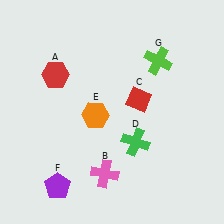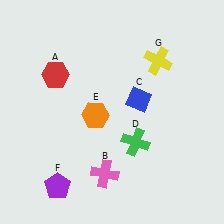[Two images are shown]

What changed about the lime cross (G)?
In Image 1, G is lime. In Image 2, it changed to yellow.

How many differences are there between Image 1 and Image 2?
There are 2 differences between the two images.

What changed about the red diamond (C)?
In Image 1, C is red. In Image 2, it changed to blue.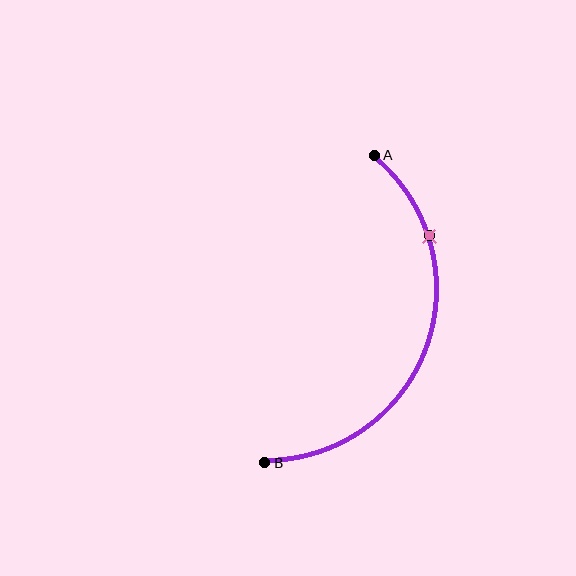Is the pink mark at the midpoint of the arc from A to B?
No. The pink mark lies on the arc but is closer to endpoint A. The arc midpoint would be at the point on the curve equidistant along the arc from both A and B.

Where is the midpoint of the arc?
The arc midpoint is the point on the curve farthest from the straight line joining A and B. It sits to the right of that line.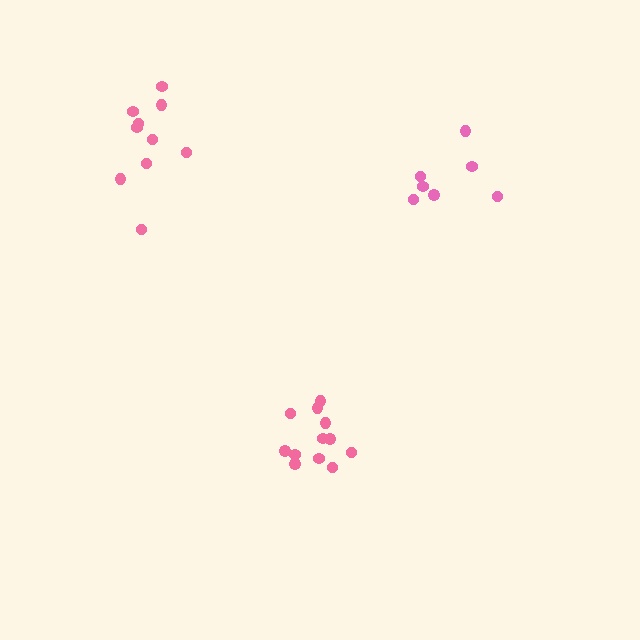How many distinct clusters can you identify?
There are 3 distinct clusters.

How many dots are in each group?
Group 1: 12 dots, Group 2: 7 dots, Group 3: 10 dots (29 total).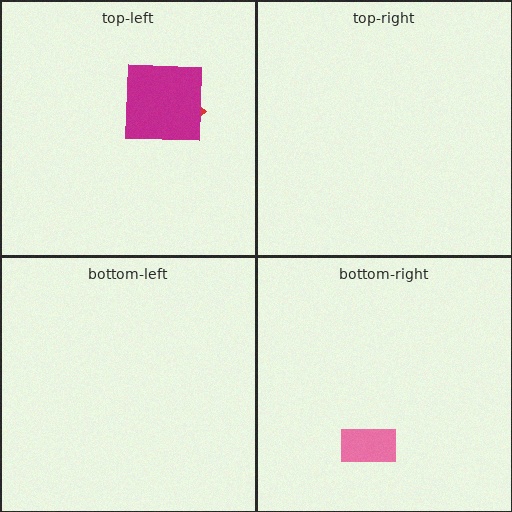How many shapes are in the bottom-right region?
1.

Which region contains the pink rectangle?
The bottom-right region.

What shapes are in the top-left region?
The red arrow, the magenta square.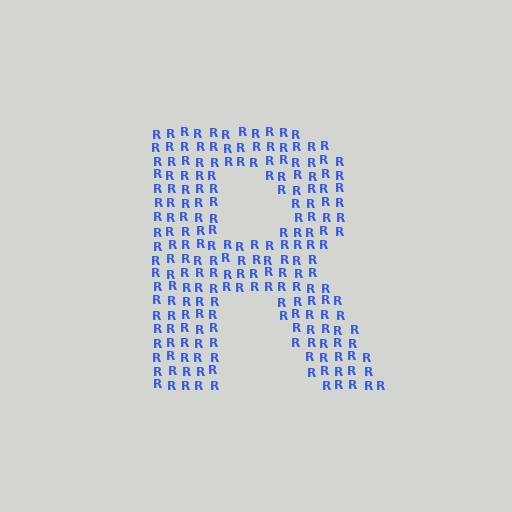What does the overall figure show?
The overall figure shows the letter R.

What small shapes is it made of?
It is made of small letter R's.